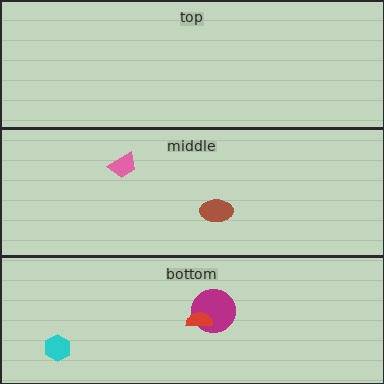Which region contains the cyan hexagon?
The bottom region.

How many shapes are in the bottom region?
3.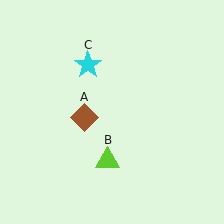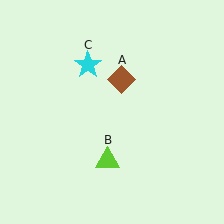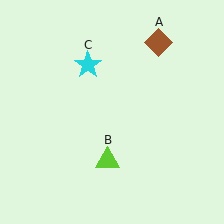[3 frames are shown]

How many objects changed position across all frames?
1 object changed position: brown diamond (object A).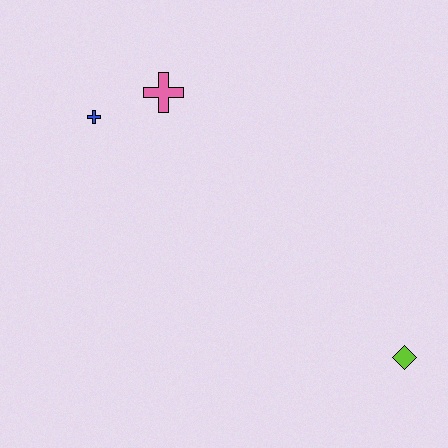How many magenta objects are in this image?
There are no magenta objects.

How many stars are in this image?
There are no stars.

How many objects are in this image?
There are 3 objects.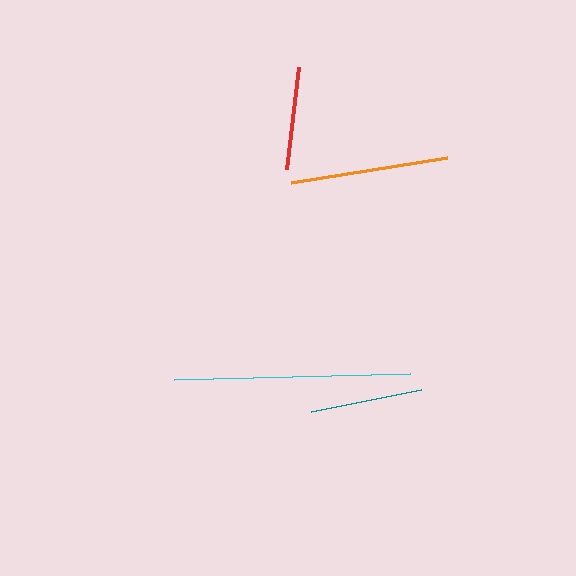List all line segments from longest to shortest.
From longest to shortest: cyan, orange, teal, red.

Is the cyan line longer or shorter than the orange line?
The cyan line is longer than the orange line.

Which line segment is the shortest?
The red line is the shortest at approximately 103 pixels.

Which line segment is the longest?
The cyan line is the longest at approximately 236 pixels.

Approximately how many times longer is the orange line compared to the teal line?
The orange line is approximately 1.4 times the length of the teal line.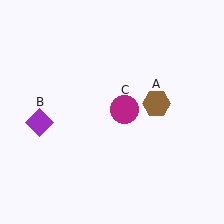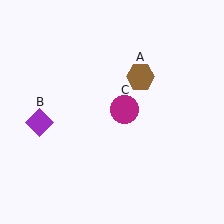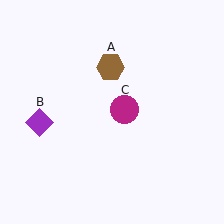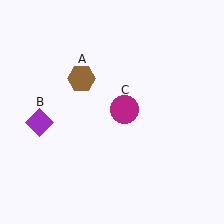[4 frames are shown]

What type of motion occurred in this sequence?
The brown hexagon (object A) rotated counterclockwise around the center of the scene.